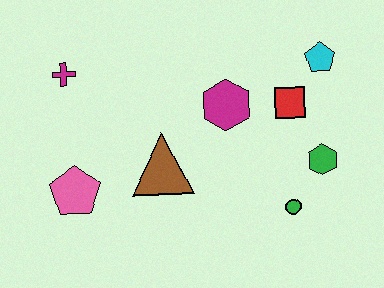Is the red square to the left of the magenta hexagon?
No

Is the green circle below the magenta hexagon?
Yes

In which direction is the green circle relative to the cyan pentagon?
The green circle is below the cyan pentagon.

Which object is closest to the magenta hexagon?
The red square is closest to the magenta hexagon.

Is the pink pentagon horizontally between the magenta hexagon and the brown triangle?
No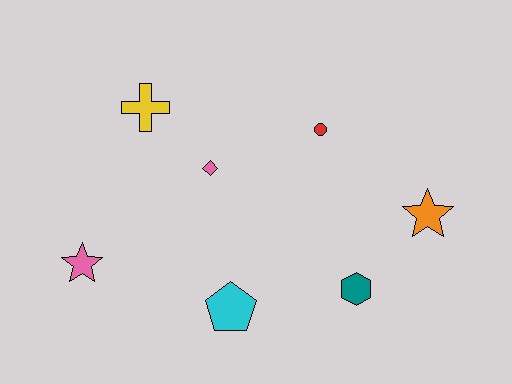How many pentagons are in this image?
There is 1 pentagon.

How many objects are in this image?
There are 7 objects.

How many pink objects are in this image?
There are 2 pink objects.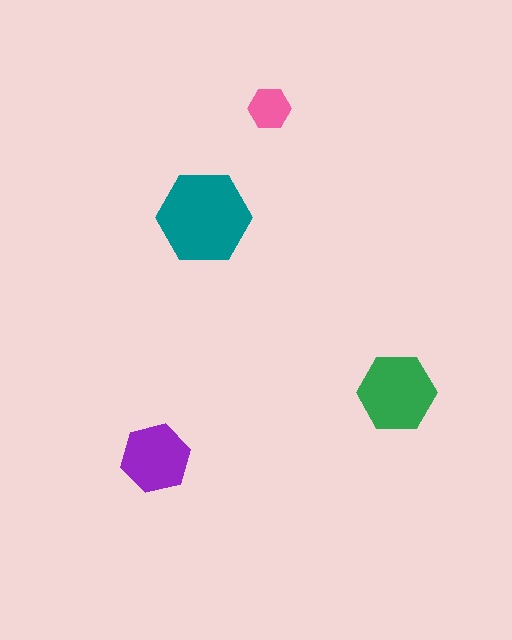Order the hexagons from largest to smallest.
the teal one, the green one, the purple one, the pink one.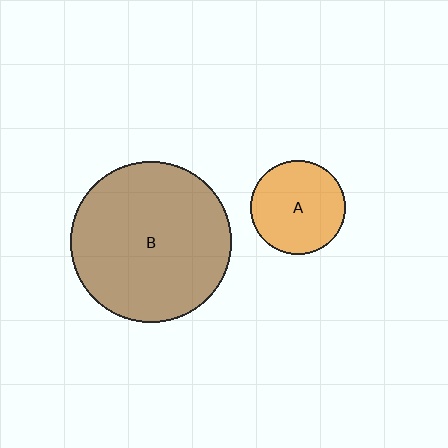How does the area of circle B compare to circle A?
Approximately 2.9 times.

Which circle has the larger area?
Circle B (brown).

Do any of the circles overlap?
No, none of the circles overlap.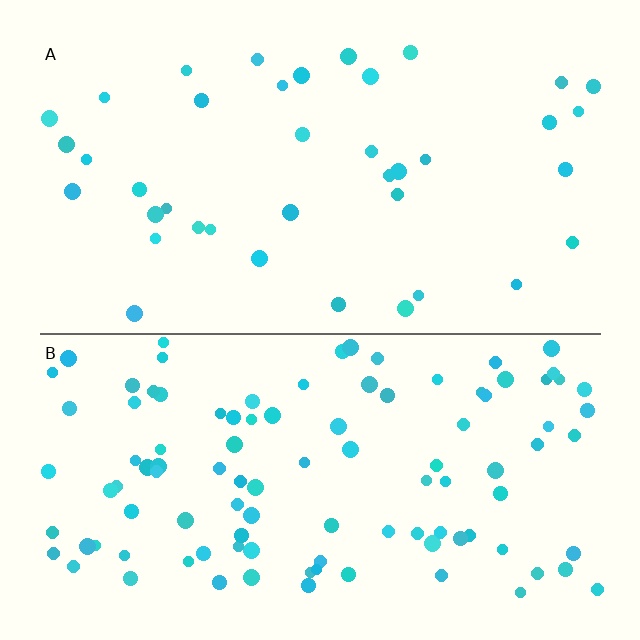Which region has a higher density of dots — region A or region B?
B (the bottom).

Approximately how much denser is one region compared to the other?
Approximately 2.7× — region B over region A.